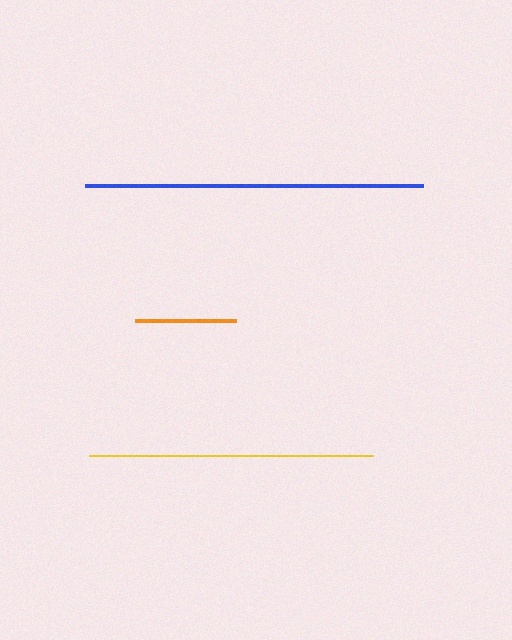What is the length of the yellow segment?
The yellow segment is approximately 284 pixels long.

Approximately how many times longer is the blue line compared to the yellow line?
The blue line is approximately 1.2 times the length of the yellow line.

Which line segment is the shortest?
The orange line is the shortest at approximately 101 pixels.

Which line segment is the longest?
The blue line is the longest at approximately 338 pixels.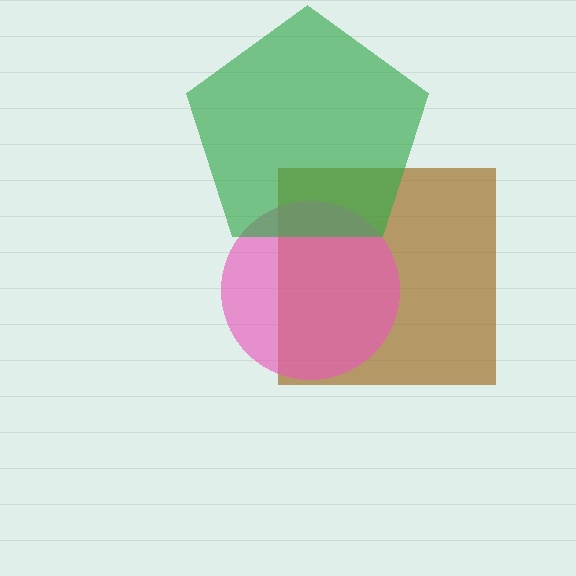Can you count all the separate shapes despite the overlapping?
Yes, there are 3 separate shapes.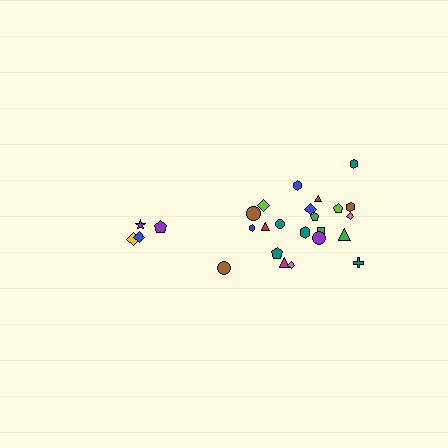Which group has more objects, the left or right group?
The right group.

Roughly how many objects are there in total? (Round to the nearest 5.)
Roughly 25 objects in total.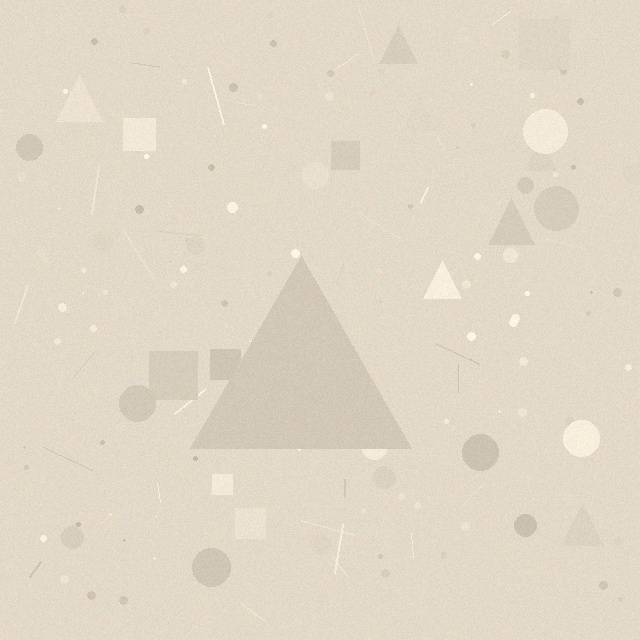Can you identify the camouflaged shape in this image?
The camouflaged shape is a triangle.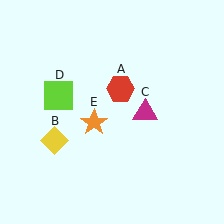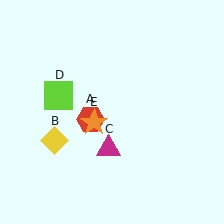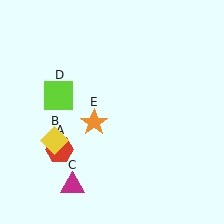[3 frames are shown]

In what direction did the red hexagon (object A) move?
The red hexagon (object A) moved down and to the left.